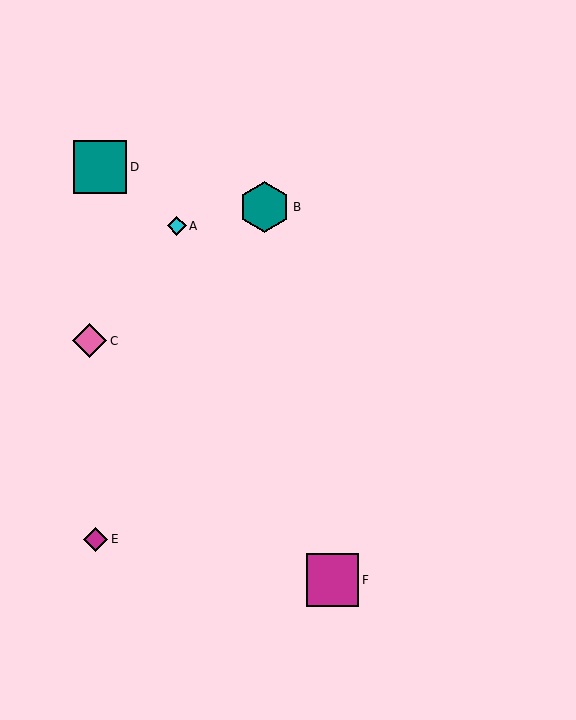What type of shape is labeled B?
Shape B is a teal hexagon.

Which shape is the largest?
The teal square (labeled D) is the largest.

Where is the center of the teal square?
The center of the teal square is at (100, 167).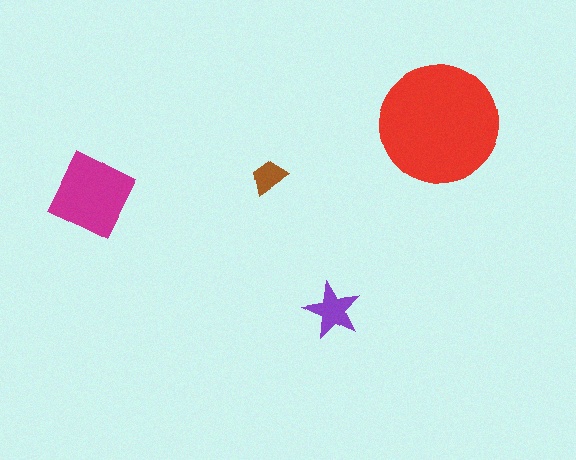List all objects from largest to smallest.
The red circle, the magenta square, the purple star, the brown trapezoid.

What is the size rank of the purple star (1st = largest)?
3rd.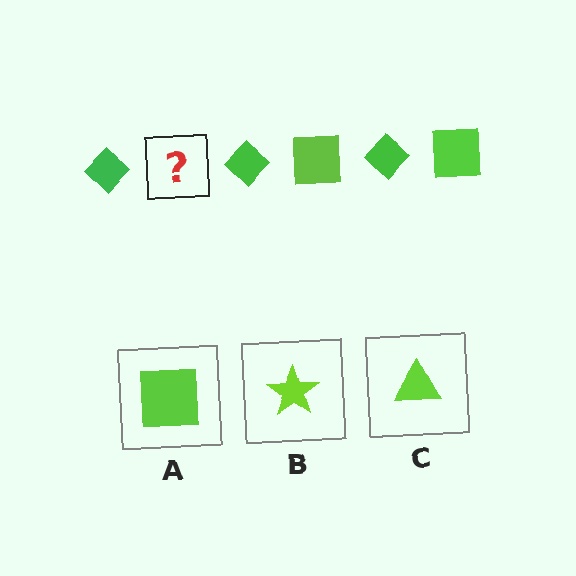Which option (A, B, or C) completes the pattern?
A.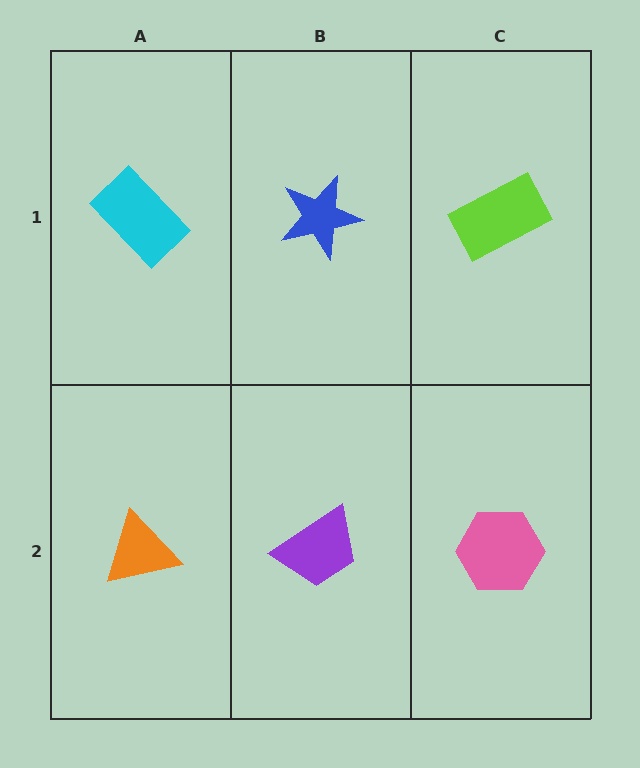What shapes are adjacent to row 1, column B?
A purple trapezoid (row 2, column B), a cyan rectangle (row 1, column A), a lime rectangle (row 1, column C).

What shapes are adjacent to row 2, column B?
A blue star (row 1, column B), an orange triangle (row 2, column A), a pink hexagon (row 2, column C).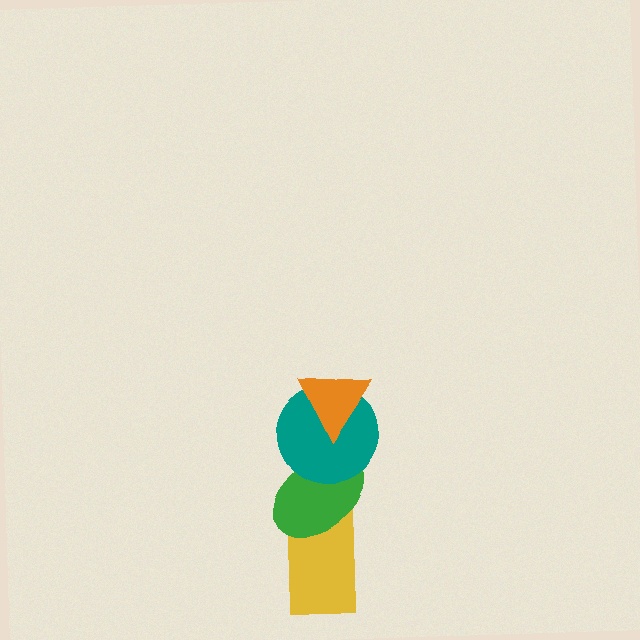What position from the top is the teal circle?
The teal circle is 2nd from the top.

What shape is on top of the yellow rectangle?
The green ellipse is on top of the yellow rectangle.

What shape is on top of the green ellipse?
The teal circle is on top of the green ellipse.